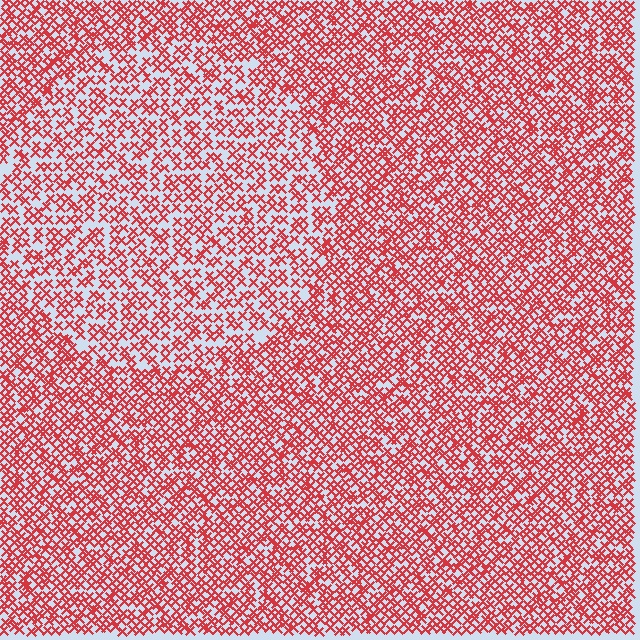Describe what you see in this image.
The image contains small red elements arranged at two different densities. A circle-shaped region is visible where the elements are less densely packed than the surrounding area.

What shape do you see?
I see a circle.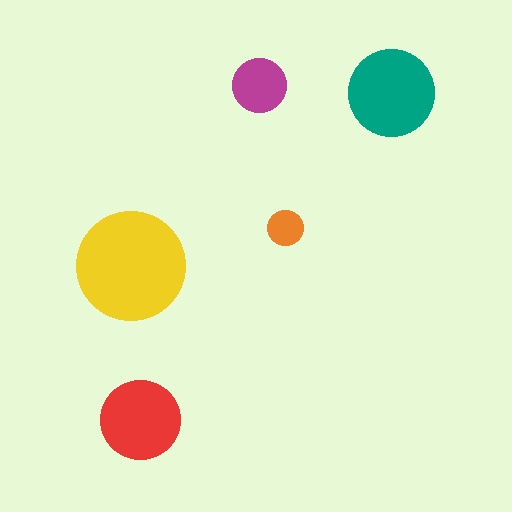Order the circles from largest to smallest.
the yellow one, the teal one, the red one, the magenta one, the orange one.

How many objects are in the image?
There are 5 objects in the image.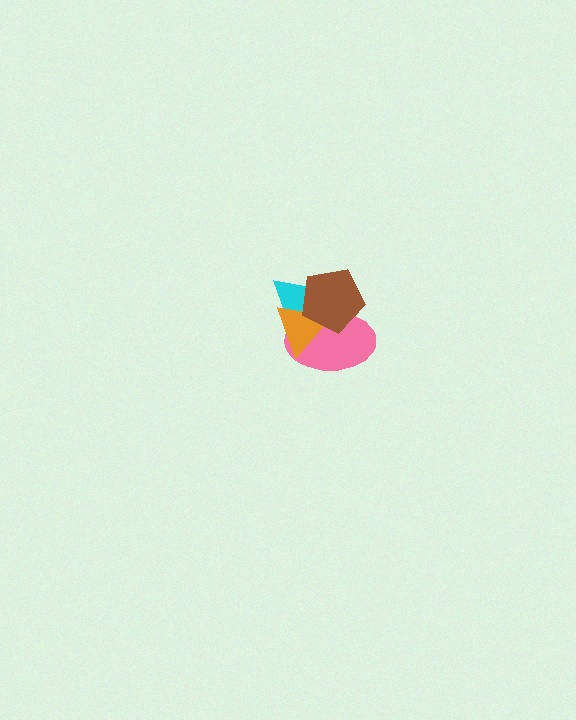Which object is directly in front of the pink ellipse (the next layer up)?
The orange triangle is directly in front of the pink ellipse.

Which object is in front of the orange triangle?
The brown pentagon is in front of the orange triangle.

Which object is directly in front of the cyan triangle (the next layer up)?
The pink ellipse is directly in front of the cyan triangle.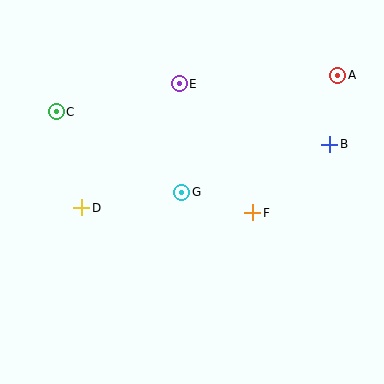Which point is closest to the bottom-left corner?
Point D is closest to the bottom-left corner.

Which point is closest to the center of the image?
Point G at (182, 192) is closest to the center.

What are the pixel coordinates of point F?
Point F is at (253, 213).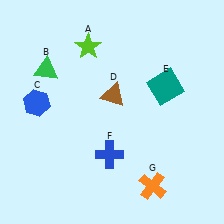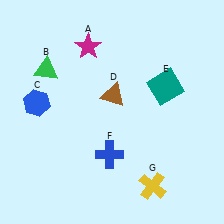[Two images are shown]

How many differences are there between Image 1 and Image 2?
There are 2 differences between the two images.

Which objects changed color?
A changed from lime to magenta. G changed from orange to yellow.